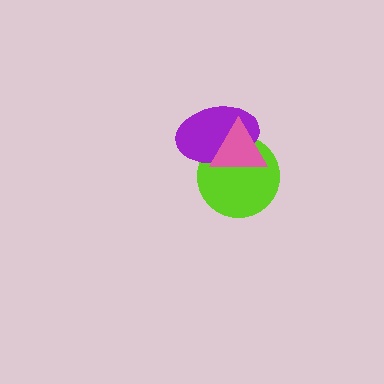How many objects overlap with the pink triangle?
2 objects overlap with the pink triangle.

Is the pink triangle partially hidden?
No, no other shape covers it.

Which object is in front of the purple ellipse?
The pink triangle is in front of the purple ellipse.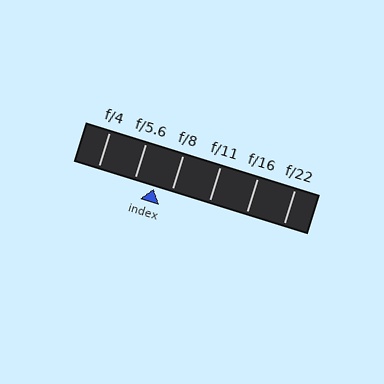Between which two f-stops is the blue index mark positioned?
The index mark is between f/5.6 and f/8.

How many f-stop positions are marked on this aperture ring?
There are 6 f-stop positions marked.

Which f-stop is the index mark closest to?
The index mark is closest to f/8.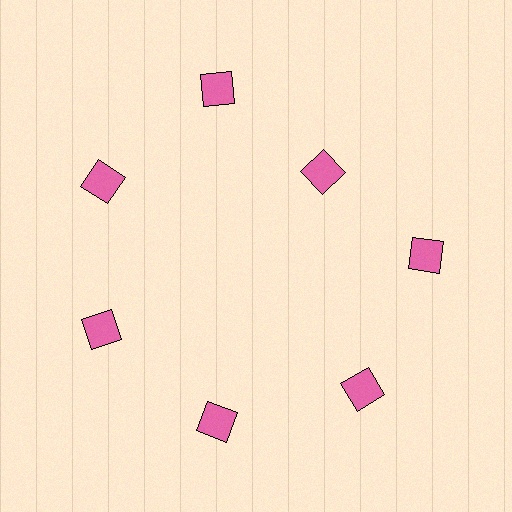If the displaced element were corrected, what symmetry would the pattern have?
It would have 7-fold rotational symmetry — the pattern would map onto itself every 51 degrees.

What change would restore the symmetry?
The symmetry would be restored by moving it outward, back onto the ring so that all 7 squares sit at equal angles and equal distance from the center.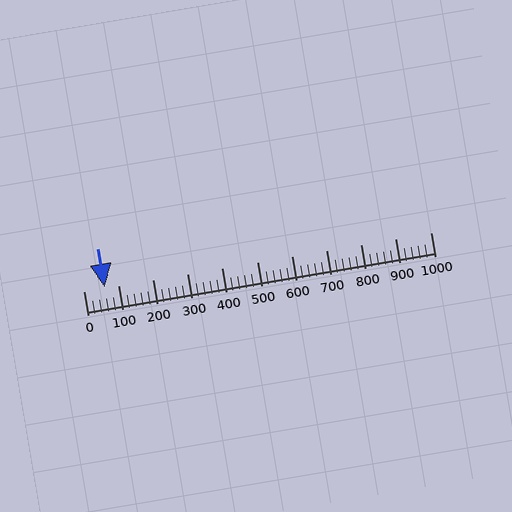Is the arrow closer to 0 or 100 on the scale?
The arrow is closer to 100.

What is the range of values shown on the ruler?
The ruler shows values from 0 to 1000.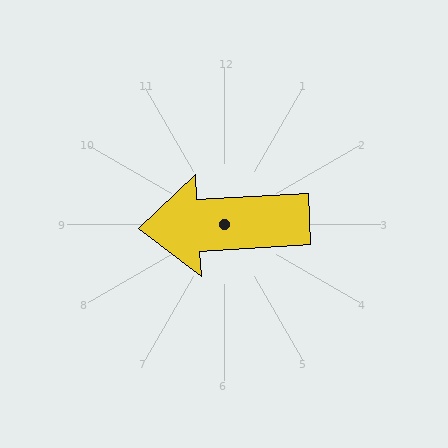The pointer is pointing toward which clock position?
Roughly 9 o'clock.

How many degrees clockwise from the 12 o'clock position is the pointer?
Approximately 267 degrees.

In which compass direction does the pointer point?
West.